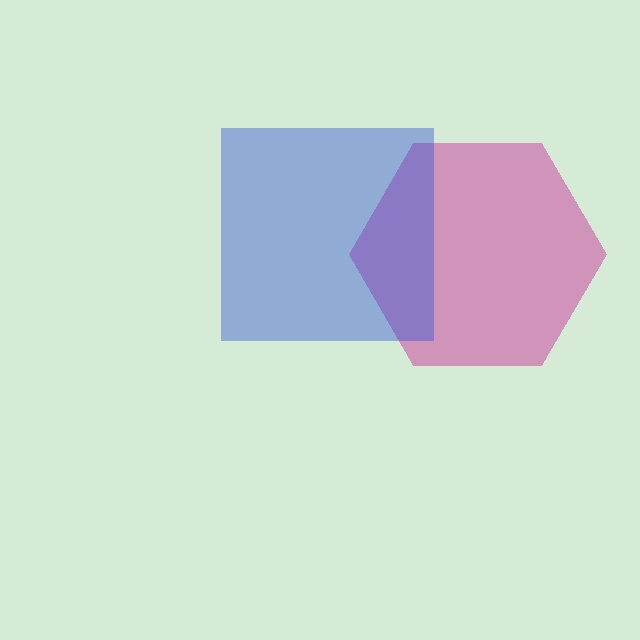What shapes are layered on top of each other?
The layered shapes are: a magenta hexagon, a blue square.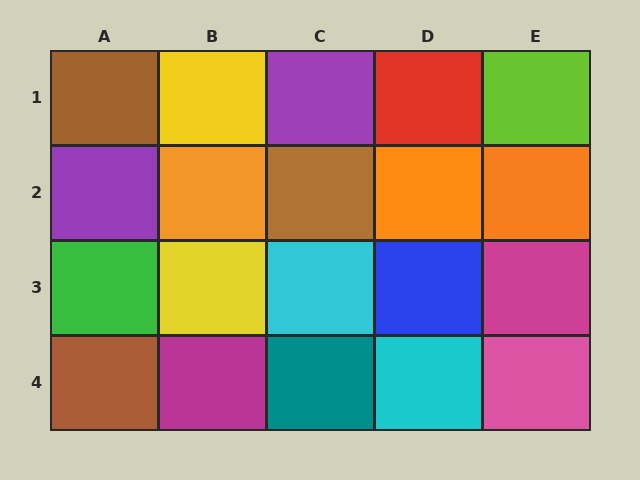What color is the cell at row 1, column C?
Purple.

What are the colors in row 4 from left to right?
Brown, magenta, teal, cyan, pink.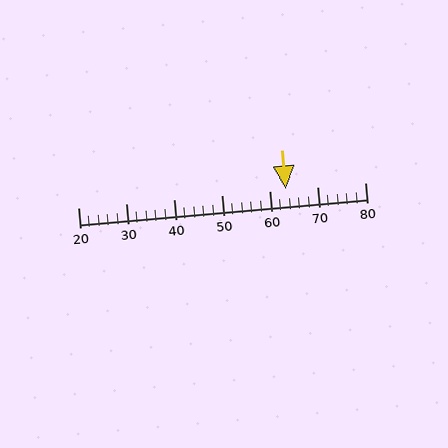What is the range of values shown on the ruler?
The ruler shows values from 20 to 80.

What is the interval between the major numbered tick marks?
The major tick marks are spaced 10 units apart.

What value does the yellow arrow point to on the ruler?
The yellow arrow points to approximately 63.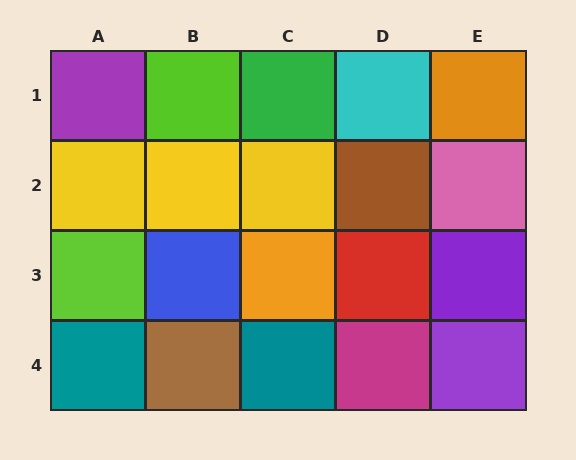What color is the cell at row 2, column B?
Yellow.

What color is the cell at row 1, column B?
Lime.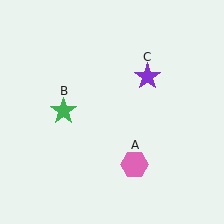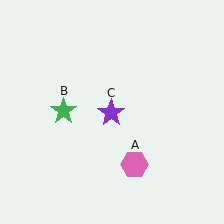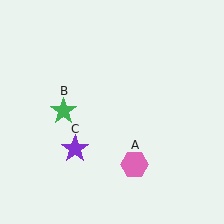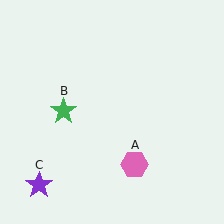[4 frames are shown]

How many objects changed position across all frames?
1 object changed position: purple star (object C).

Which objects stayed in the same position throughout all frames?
Pink hexagon (object A) and green star (object B) remained stationary.